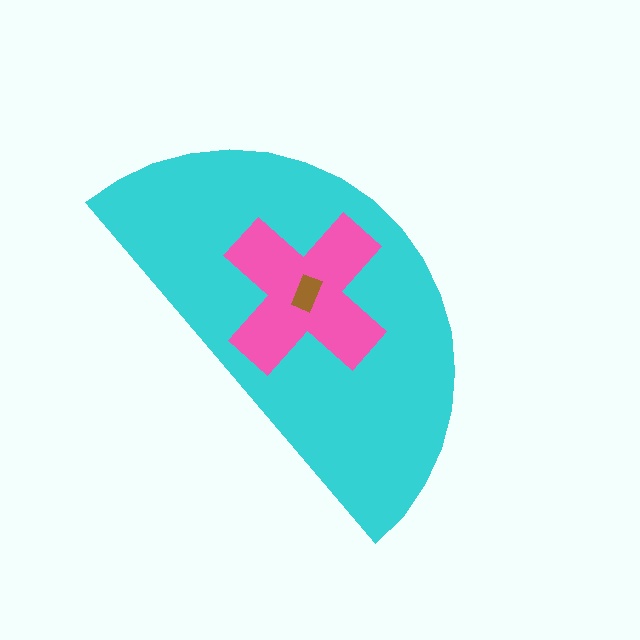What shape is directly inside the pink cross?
The brown rectangle.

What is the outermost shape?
The cyan semicircle.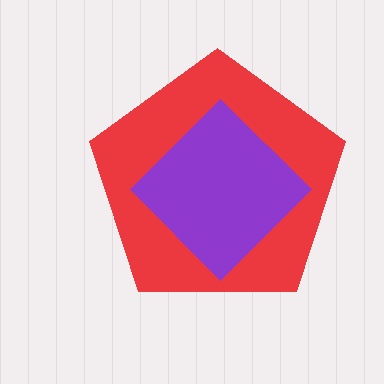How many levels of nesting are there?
2.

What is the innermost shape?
The purple diamond.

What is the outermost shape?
The red pentagon.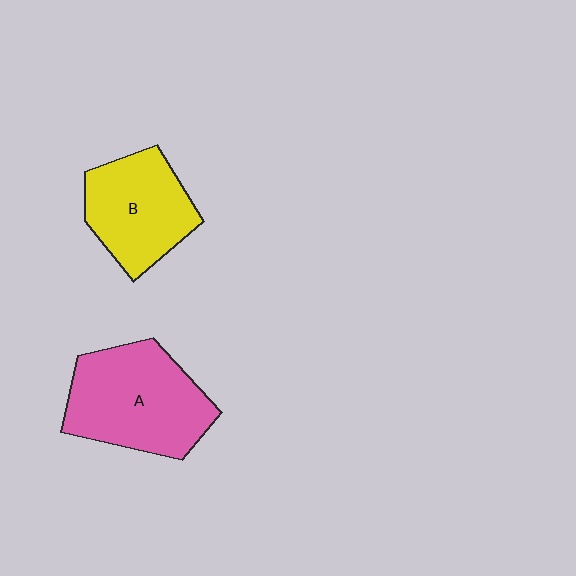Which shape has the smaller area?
Shape B (yellow).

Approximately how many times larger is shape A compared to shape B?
Approximately 1.3 times.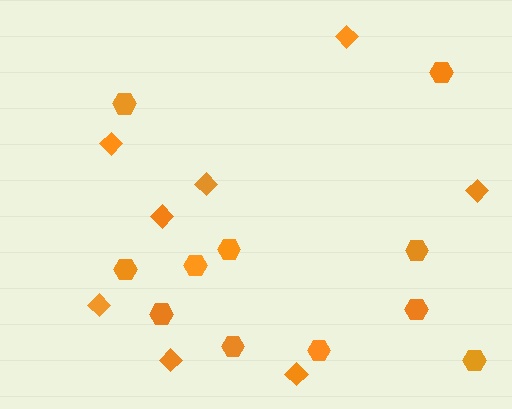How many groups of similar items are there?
There are 2 groups: one group of diamonds (8) and one group of hexagons (11).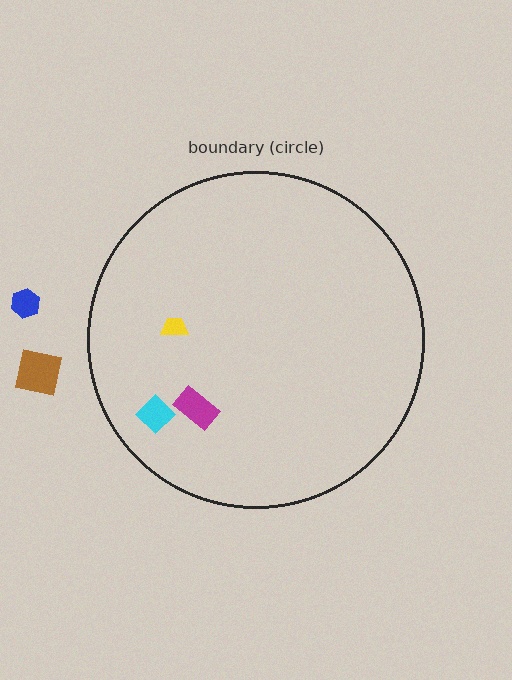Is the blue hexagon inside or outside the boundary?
Outside.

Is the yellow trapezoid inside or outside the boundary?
Inside.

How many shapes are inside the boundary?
3 inside, 2 outside.